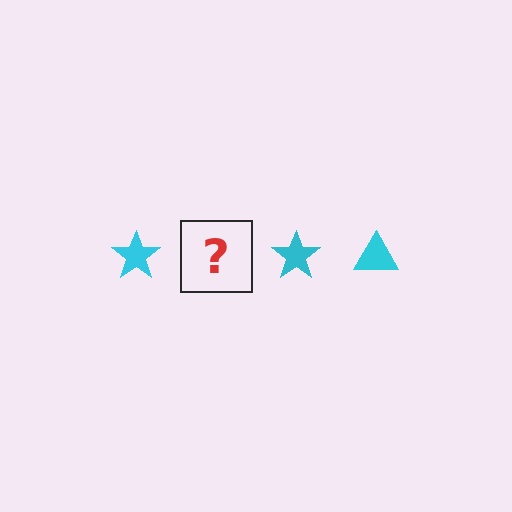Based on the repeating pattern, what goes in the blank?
The blank should be a cyan triangle.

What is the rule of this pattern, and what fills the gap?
The rule is that the pattern cycles through star, triangle shapes in cyan. The gap should be filled with a cyan triangle.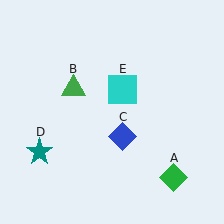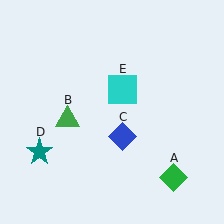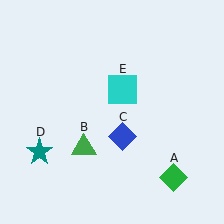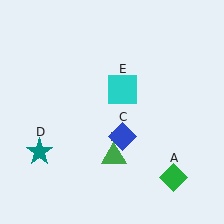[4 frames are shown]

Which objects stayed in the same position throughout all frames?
Green diamond (object A) and blue diamond (object C) and teal star (object D) and cyan square (object E) remained stationary.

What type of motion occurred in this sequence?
The green triangle (object B) rotated counterclockwise around the center of the scene.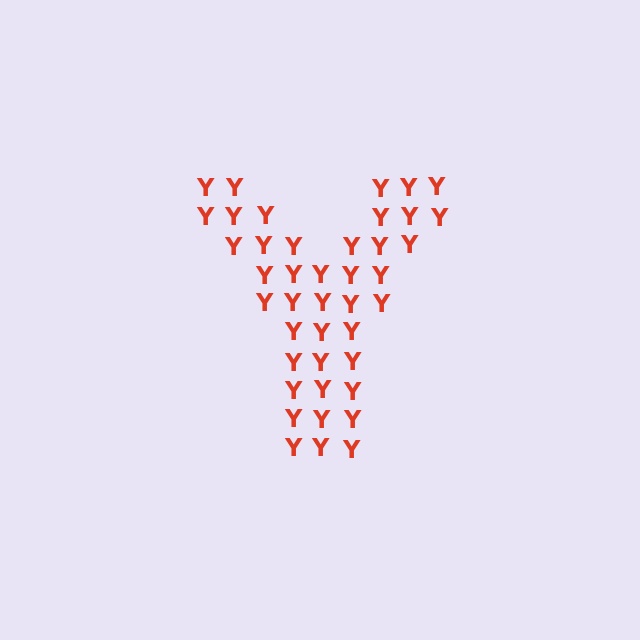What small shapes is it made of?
It is made of small letter Y's.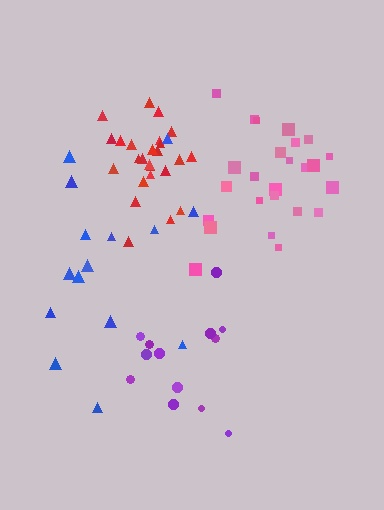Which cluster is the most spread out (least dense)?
Blue.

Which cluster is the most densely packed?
Red.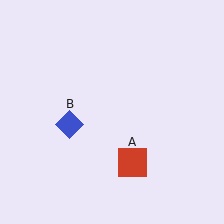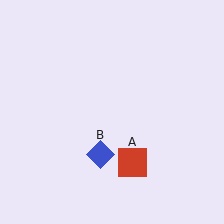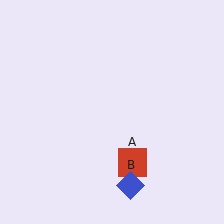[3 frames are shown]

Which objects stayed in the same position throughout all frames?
Red square (object A) remained stationary.